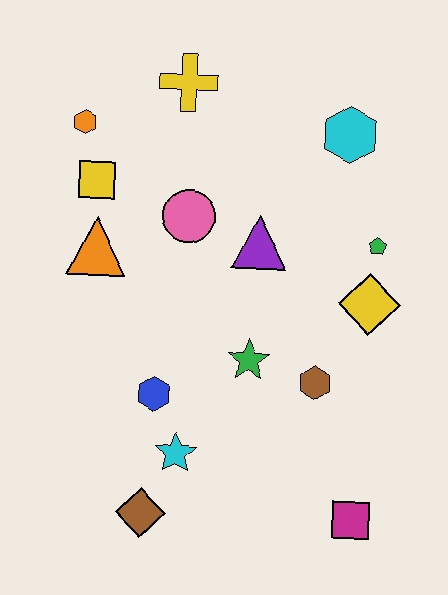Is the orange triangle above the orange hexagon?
No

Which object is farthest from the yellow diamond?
The orange hexagon is farthest from the yellow diamond.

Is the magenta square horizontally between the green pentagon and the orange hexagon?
Yes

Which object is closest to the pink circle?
The purple triangle is closest to the pink circle.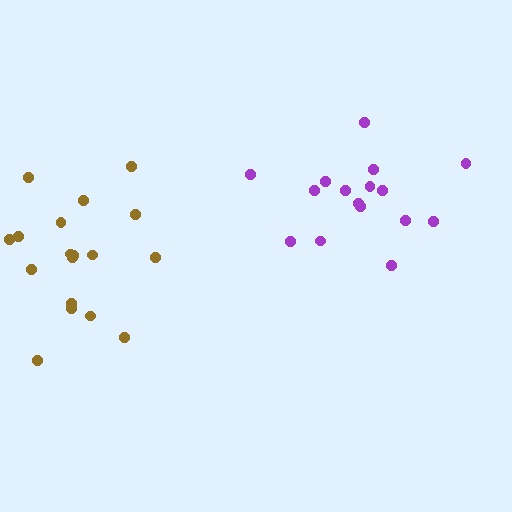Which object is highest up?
The purple cluster is topmost.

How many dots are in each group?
Group 1: 18 dots, Group 2: 16 dots (34 total).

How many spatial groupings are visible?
There are 2 spatial groupings.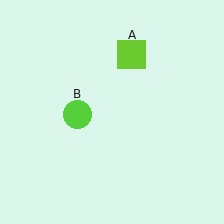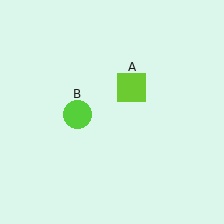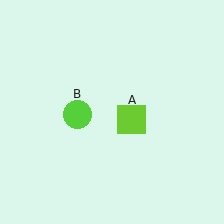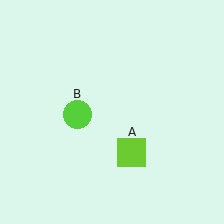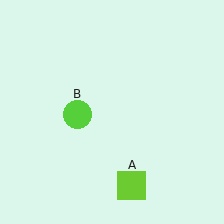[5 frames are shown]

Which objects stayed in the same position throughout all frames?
Lime circle (object B) remained stationary.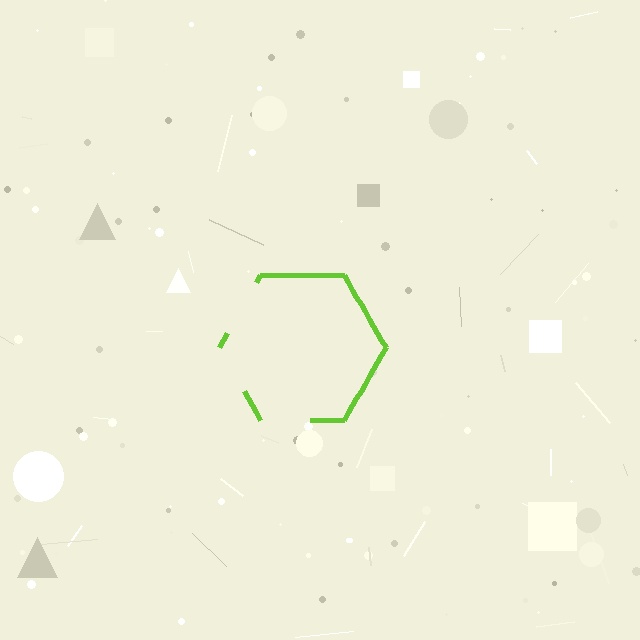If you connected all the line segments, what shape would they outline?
They would outline a hexagon.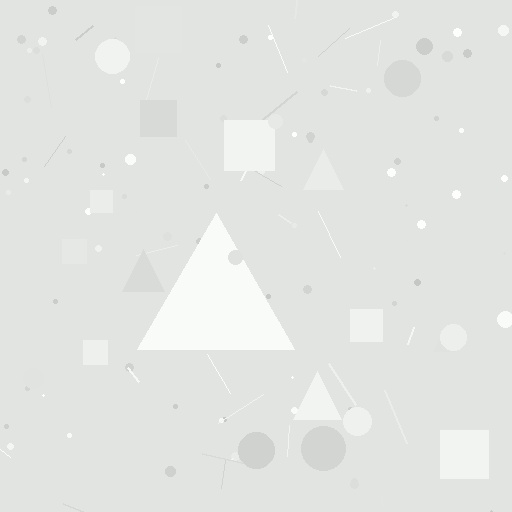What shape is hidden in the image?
A triangle is hidden in the image.